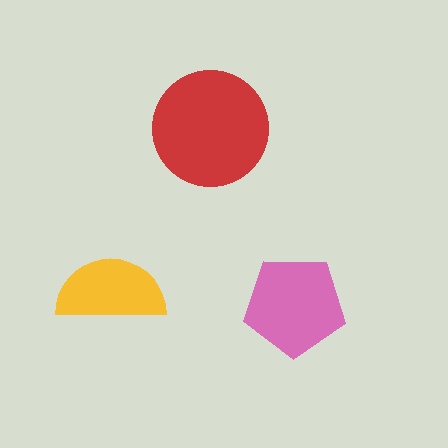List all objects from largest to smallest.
The red circle, the pink pentagon, the yellow semicircle.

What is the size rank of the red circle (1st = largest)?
1st.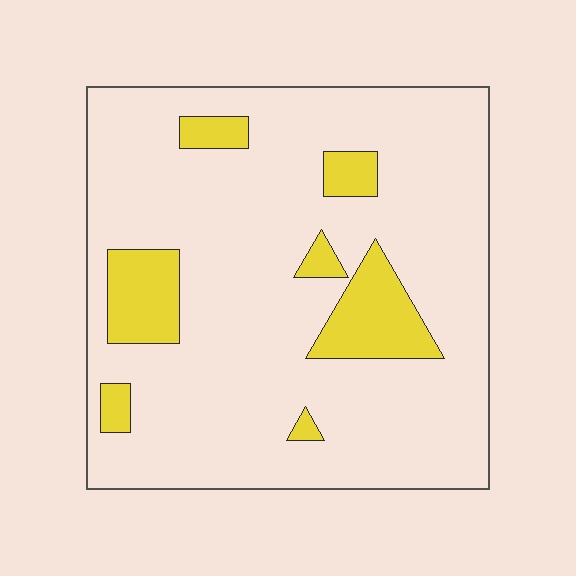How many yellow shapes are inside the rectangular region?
7.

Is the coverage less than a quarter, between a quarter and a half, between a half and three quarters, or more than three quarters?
Less than a quarter.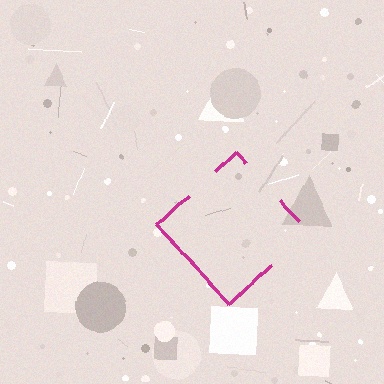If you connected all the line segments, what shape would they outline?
They would outline a diamond.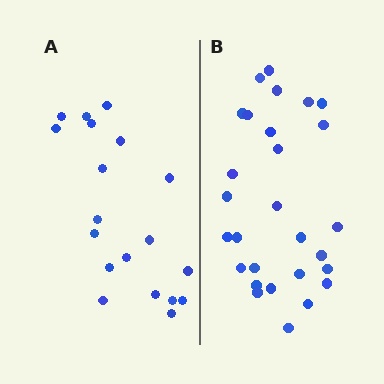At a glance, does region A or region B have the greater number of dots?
Region B (the right region) has more dots.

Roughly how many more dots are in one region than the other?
Region B has roughly 8 or so more dots than region A.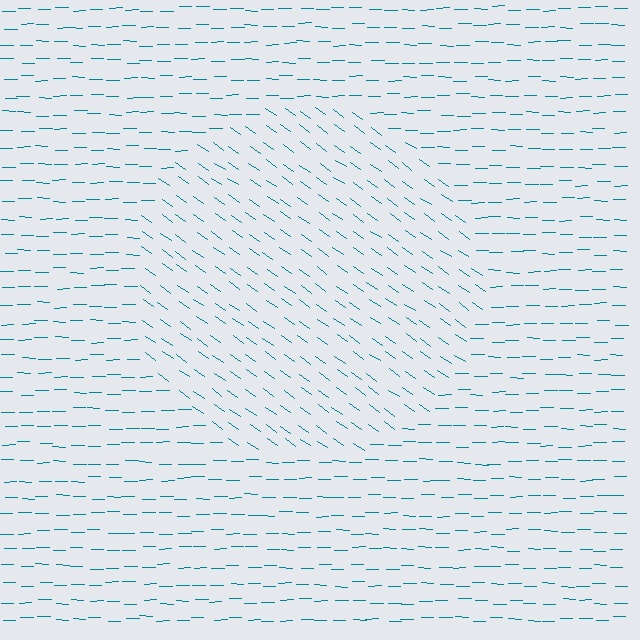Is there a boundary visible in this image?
Yes, there is a texture boundary formed by a change in line orientation.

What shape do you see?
I see a circle.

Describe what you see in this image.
The image is filled with small teal line segments. A circle region in the image has lines oriented differently from the surrounding lines, creating a visible texture boundary.